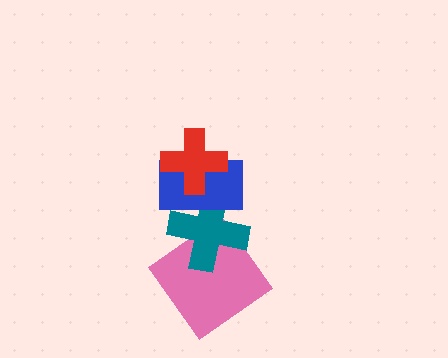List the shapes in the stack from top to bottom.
From top to bottom: the red cross, the blue rectangle, the teal cross, the pink diamond.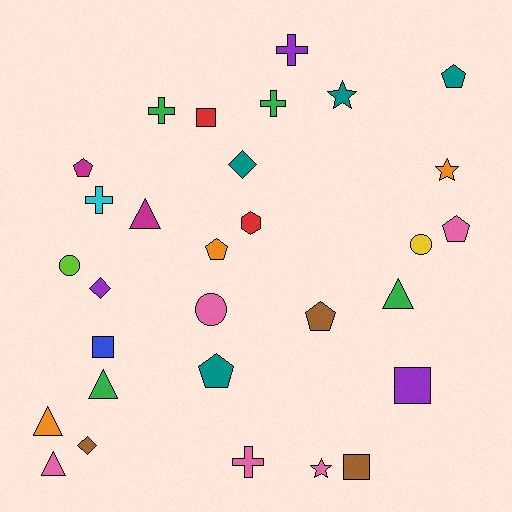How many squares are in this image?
There are 4 squares.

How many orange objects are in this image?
There are 3 orange objects.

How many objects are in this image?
There are 30 objects.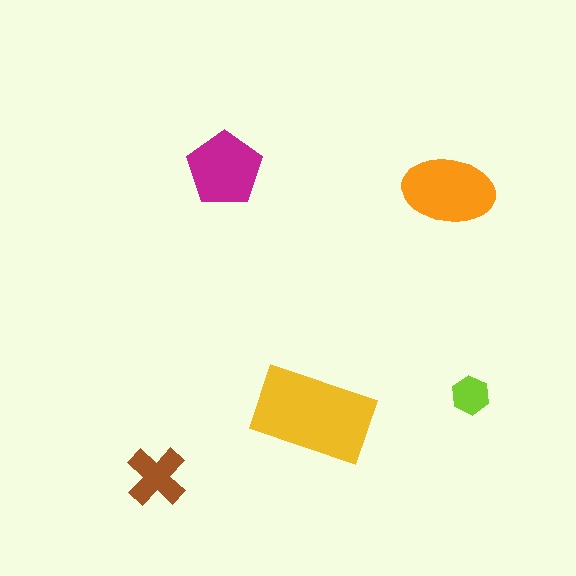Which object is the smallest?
The lime hexagon.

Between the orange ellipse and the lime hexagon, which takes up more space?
The orange ellipse.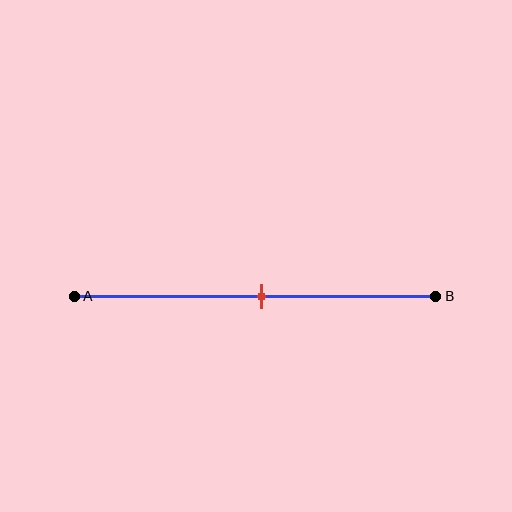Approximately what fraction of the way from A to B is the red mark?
The red mark is approximately 50% of the way from A to B.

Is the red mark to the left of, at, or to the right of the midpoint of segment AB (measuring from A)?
The red mark is approximately at the midpoint of segment AB.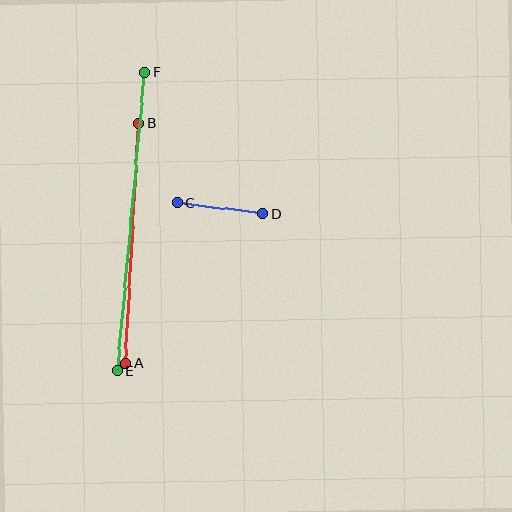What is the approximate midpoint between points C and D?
The midpoint is at approximately (220, 208) pixels.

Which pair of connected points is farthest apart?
Points E and F are farthest apart.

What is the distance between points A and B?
The distance is approximately 241 pixels.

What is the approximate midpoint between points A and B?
The midpoint is at approximately (132, 243) pixels.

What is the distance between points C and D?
The distance is approximately 87 pixels.